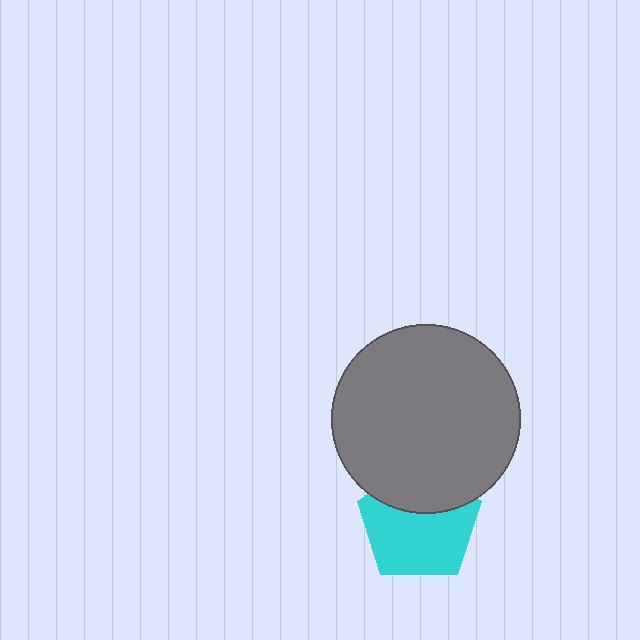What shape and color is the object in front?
The object in front is a gray circle.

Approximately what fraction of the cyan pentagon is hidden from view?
Roughly 34% of the cyan pentagon is hidden behind the gray circle.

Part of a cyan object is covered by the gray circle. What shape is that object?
It is a pentagon.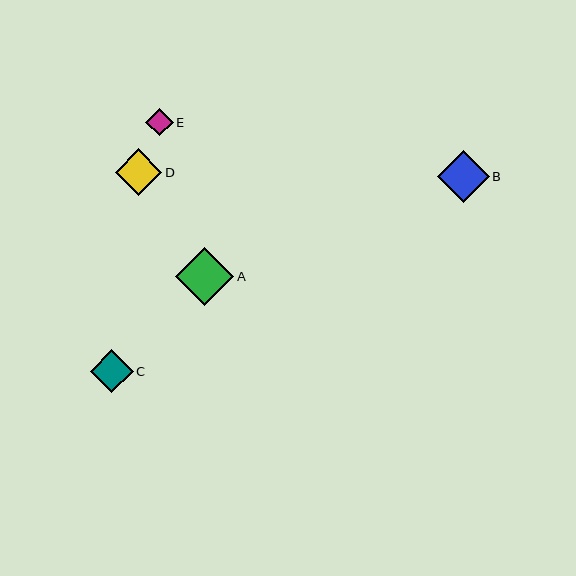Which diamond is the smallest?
Diamond E is the smallest with a size of approximately 27 pixels.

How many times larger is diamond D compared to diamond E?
Diamond D is approximately 1.7 times the size of diamond E.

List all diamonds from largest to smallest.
From largest to smallest: A, B, D, C, E.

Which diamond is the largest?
Diamond A is the largest with a size of approximately 58 pixels.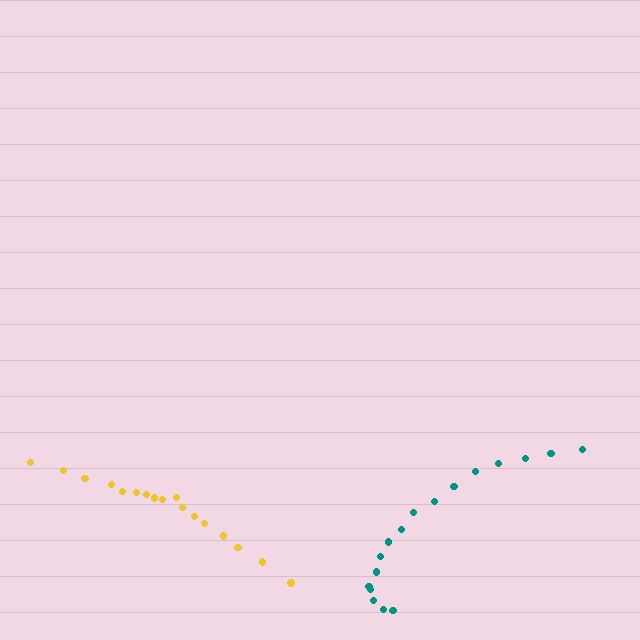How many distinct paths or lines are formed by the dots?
There are 2 distinct paths.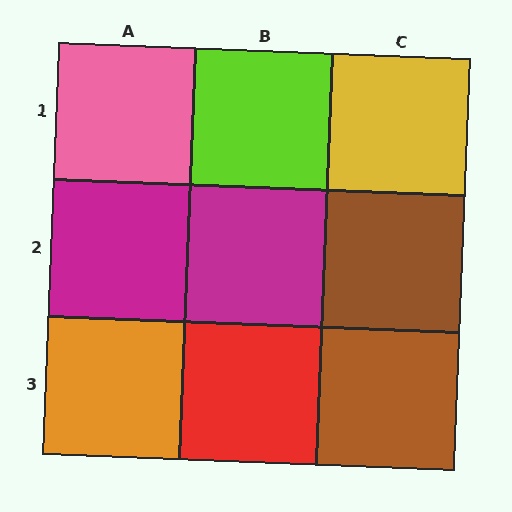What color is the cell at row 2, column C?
Brown.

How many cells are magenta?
2 cells are magenta.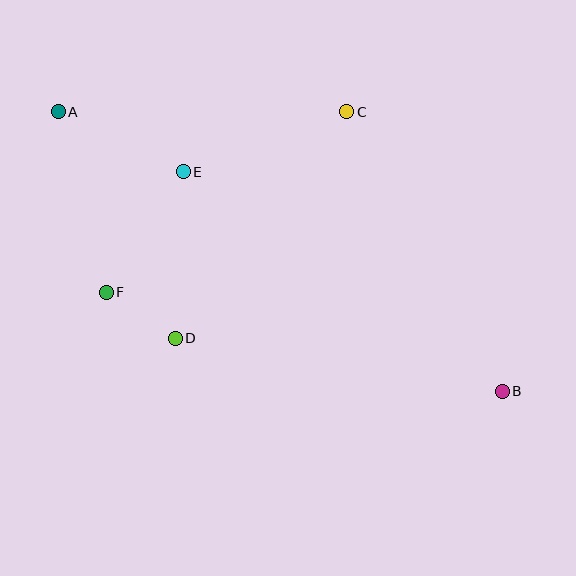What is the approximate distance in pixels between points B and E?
The distance between B and E is approximately 387 pixels.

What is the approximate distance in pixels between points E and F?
The distance between E and F is approximately 143 pixels.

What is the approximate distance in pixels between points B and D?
The distance between B and D is approximately 331 pixels.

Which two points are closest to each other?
Points D and F are closest to each other.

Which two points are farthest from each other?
Points A and B are farthest from each other.